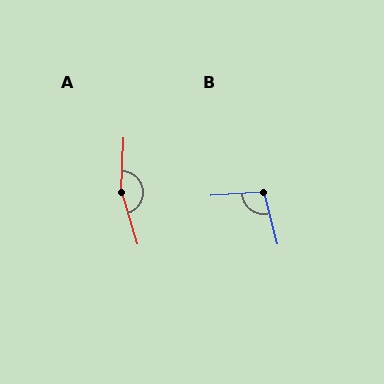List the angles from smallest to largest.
B (101°), A (161°).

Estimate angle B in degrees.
Approximately 101 degrees.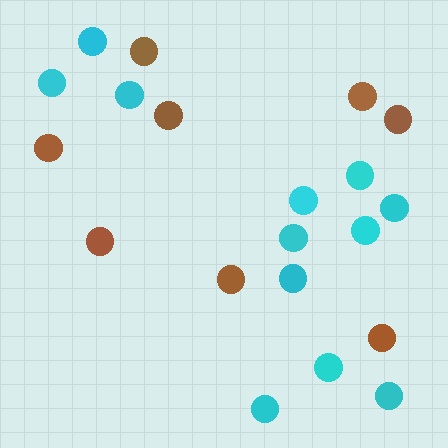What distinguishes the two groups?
There are 2 groups: one group of brown circles (8) and one group of cyan circles (12).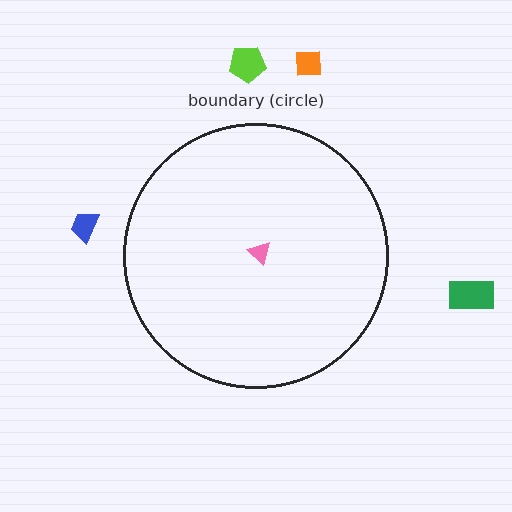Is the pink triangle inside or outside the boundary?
Inside.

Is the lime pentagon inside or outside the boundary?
Outside.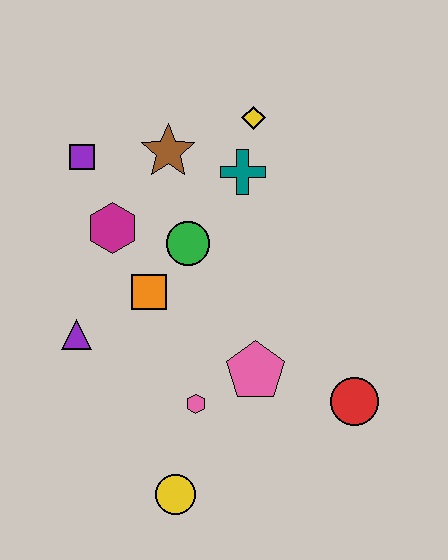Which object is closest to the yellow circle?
The pink hexagon is closest to the yellow circle.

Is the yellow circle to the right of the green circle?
No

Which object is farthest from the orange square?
The red circle is farthest from the orange square.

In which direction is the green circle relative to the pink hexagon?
The green circle is above the pink hexagon.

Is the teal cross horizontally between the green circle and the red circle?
Yes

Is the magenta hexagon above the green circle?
Yes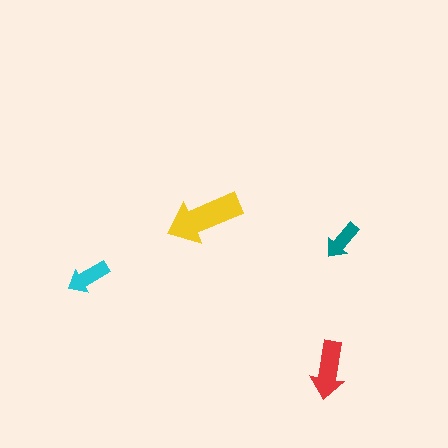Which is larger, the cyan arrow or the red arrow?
The red one.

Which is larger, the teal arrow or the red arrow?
The red one.